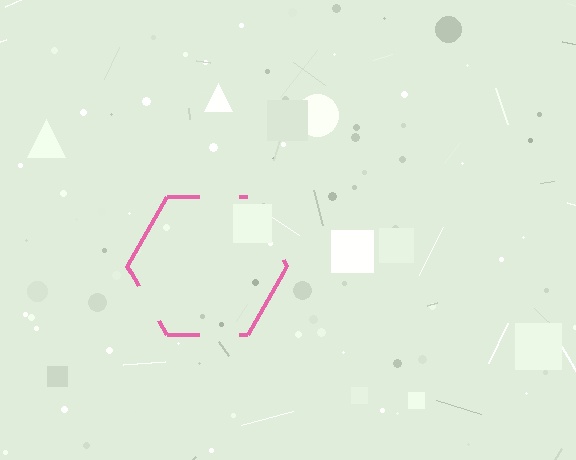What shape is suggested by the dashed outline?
The dashed outline suggests a hexagon.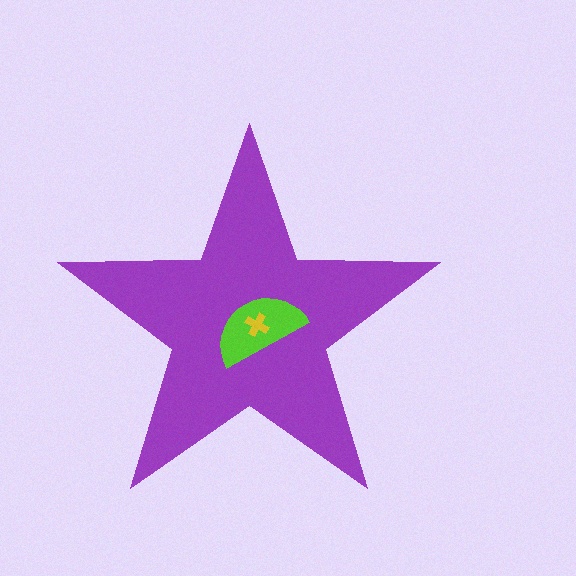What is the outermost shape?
The purple star.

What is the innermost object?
The yellow cross.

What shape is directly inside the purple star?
The lime semicircle.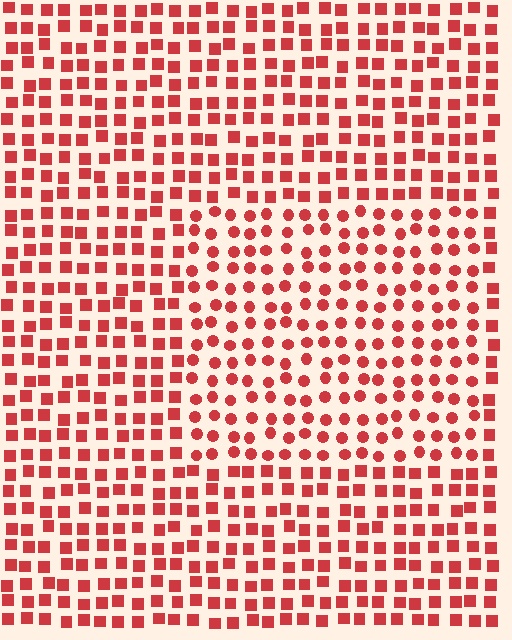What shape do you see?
I see a rectangle.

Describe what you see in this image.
The image is filled with small red elements arranged in a uniform grid. A rectangle-shaped region contains circles, while the surrounding area contains squares. The boundary is defined purely by the change in element shape.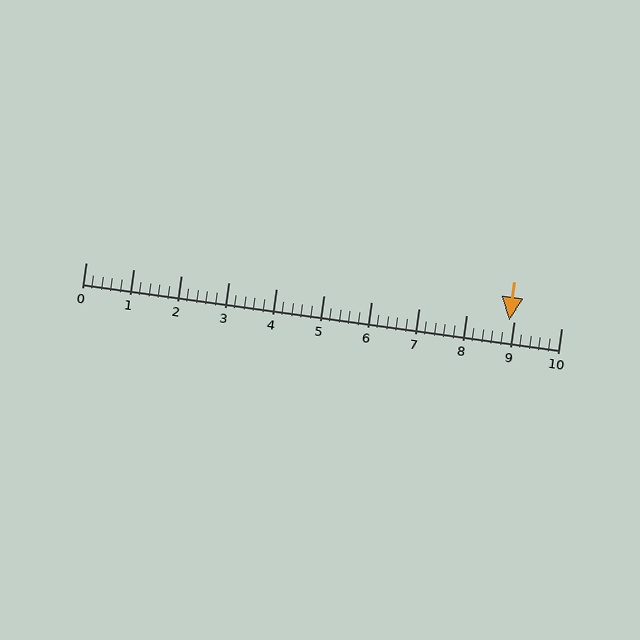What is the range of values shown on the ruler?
The ruler shows values from 0 to 10.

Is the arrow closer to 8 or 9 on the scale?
The arrow is closer to 9.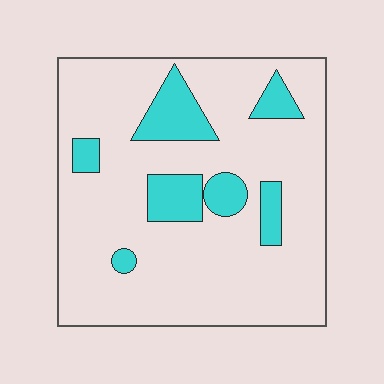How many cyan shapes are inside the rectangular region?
7.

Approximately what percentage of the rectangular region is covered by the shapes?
Approximately 15%.